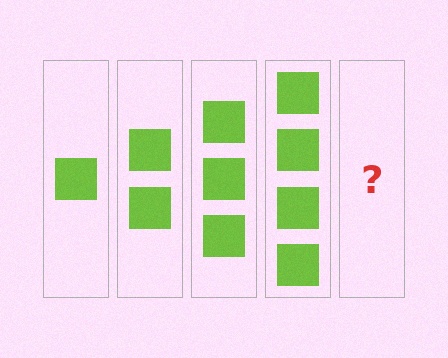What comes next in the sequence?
The next element should be 5 squares.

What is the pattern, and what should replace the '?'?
The pattern is that each step adds one more square. The '?' should be 5 squares.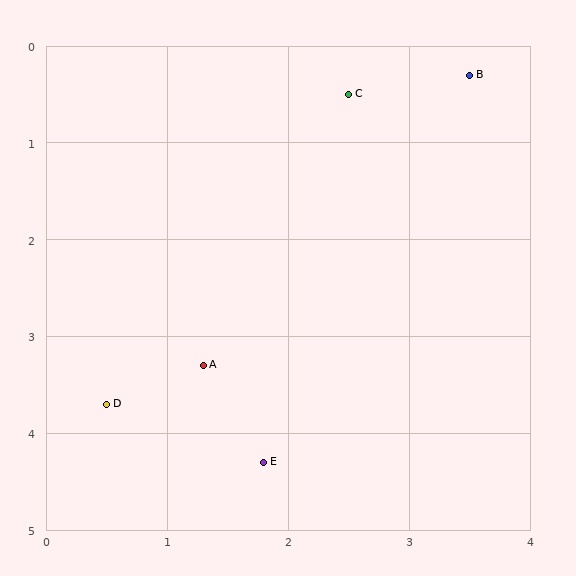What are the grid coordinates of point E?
Point E is at approximately (1.8, 4.3).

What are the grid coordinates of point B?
Point B is at approximately (3.5, 0.3).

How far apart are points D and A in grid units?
Points D and A are about 0.9 grid units apart.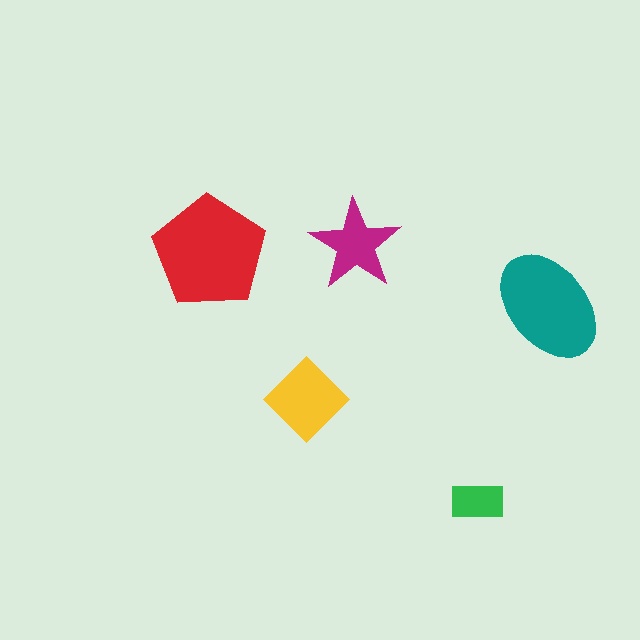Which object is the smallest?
The green rectangle.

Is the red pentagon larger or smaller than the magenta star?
Larger.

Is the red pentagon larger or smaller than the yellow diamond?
Larger.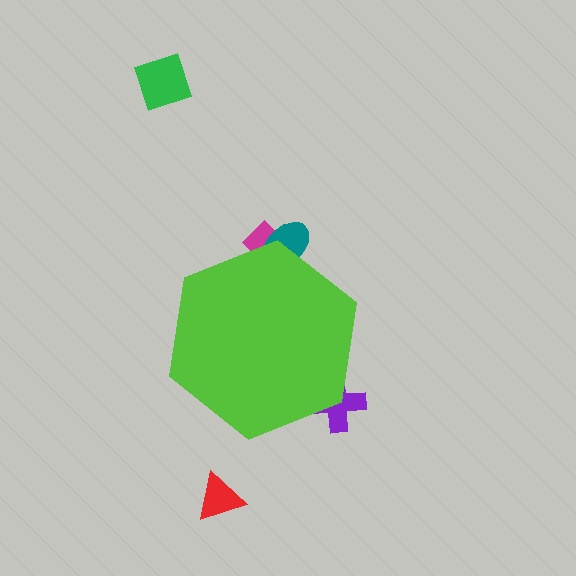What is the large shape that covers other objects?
A lime hexagon.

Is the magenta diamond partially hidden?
Yes, the magenta diamond is partially hidden behind the lime hexagon.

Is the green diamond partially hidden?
No, the green diamond is fully visible.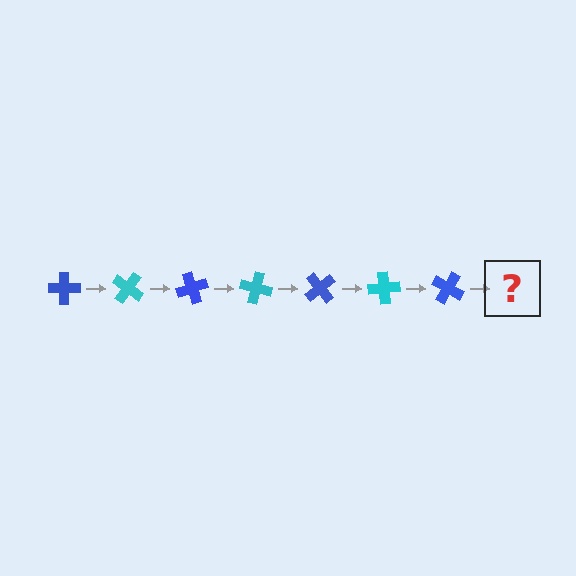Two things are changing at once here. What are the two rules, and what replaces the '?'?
The two rules are that it rotates 35 degrees each step and the color cycles through blue and cyan. The '?' should be a cyan cross, rotated 245 degrees from the start.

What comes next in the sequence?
The next element should be a cyan cross, rotated 245 degrees from the start.